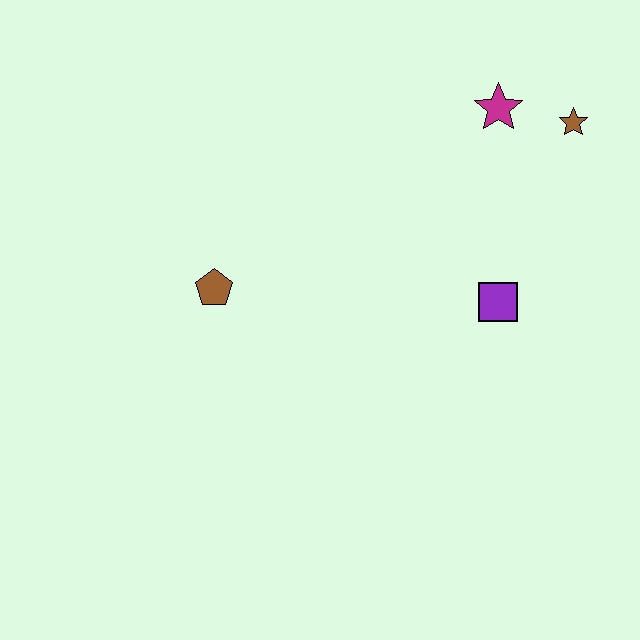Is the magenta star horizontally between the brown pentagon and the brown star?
Yes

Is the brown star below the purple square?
No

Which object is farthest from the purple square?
The brown pentagon is farthest from the purple square.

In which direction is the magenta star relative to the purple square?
The magenta star is above the purple square.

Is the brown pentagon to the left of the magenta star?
Yes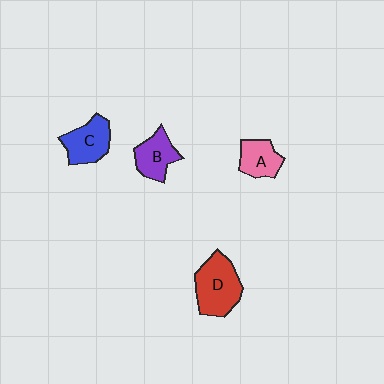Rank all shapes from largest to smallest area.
From largest to smallest: D (red), C (blue), B (purple), A (pink).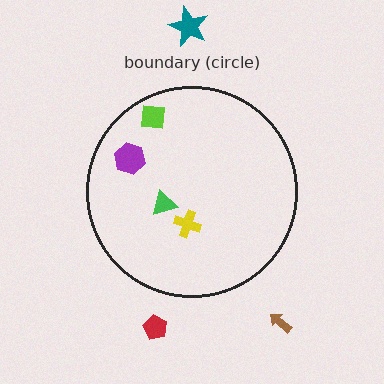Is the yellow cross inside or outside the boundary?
Inside.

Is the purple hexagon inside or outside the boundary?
Inside.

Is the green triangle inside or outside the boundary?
Inside.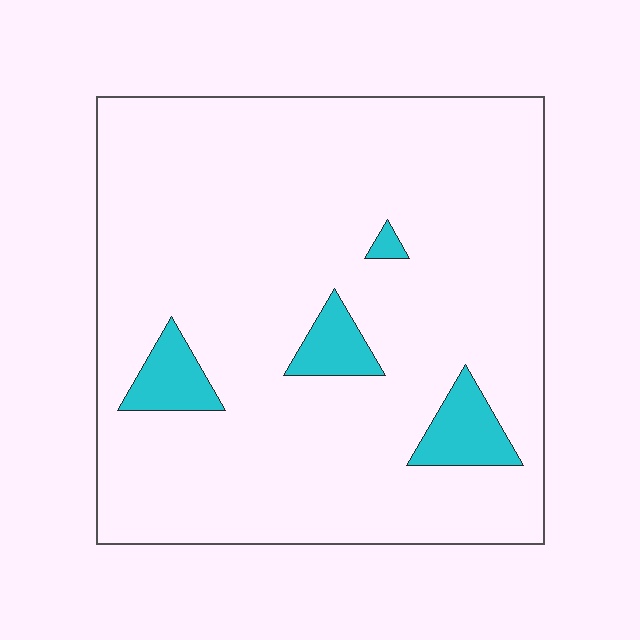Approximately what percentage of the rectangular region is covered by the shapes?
Approximately 10%.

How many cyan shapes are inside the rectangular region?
4.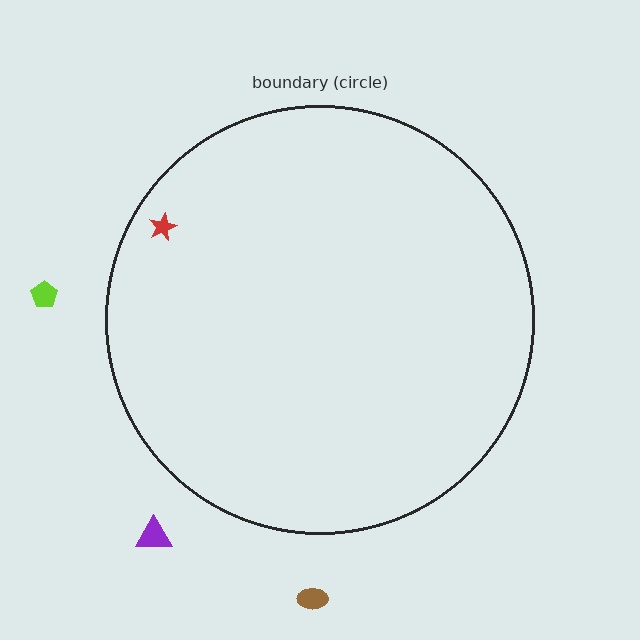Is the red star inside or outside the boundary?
Inside.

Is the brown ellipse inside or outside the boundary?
Outside.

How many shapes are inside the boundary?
1 inside, 3 outside.